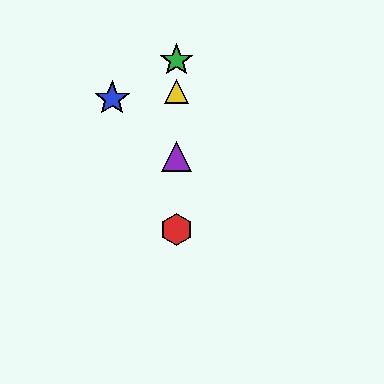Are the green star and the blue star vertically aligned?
No, the green star is at x≈177 and the blue star is at x≈112.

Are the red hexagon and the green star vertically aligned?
Yes, both are at x≈177.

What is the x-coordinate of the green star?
The green star is at x≈177.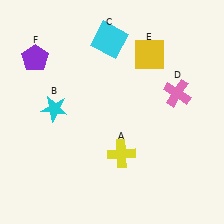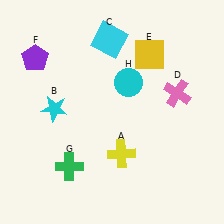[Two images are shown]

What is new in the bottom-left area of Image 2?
A green cross (G) was added in the bottom-left area of Image 2.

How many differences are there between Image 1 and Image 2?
There are 2 differences between the two images.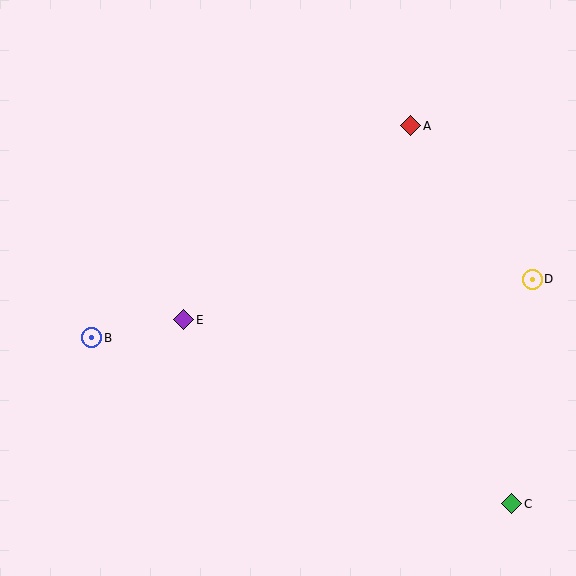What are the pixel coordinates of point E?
Point E is at (184, 320).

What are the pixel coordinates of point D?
Point D is at (532, 279).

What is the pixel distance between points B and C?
The distance between B and C is 452 pixels.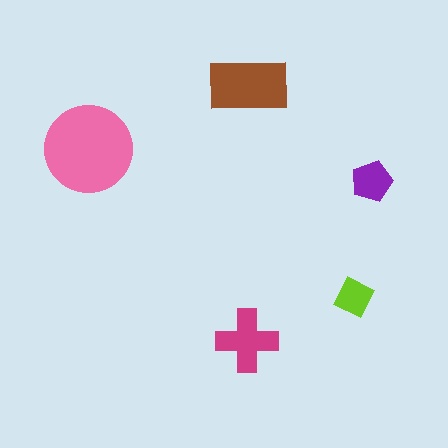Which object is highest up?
The brown rectangle is topmost.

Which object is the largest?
The pink circle.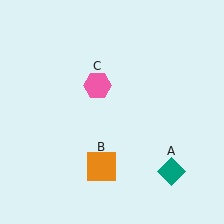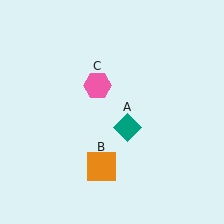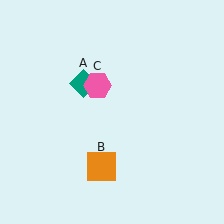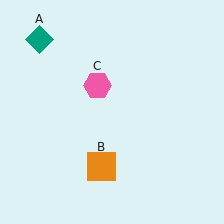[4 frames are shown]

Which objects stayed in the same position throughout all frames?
Orange square (object B) and pink hexagon (object C) remained stationary.